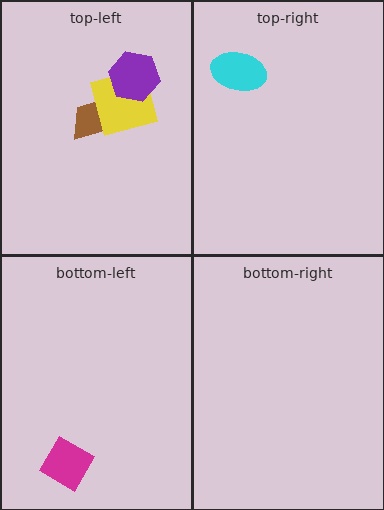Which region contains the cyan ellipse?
The top-right region.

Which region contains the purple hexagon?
The top-left region.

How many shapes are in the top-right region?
1.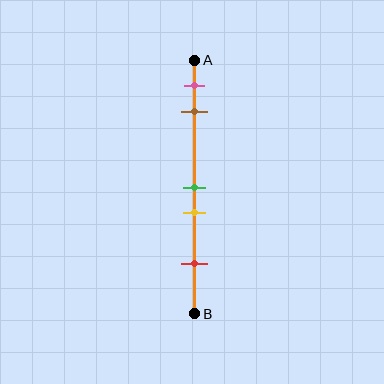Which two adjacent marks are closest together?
The green and yellow marks are the closest adjacent pair.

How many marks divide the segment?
There are 5 marks dividing the segment.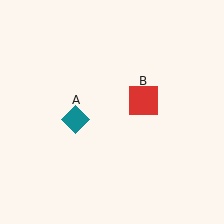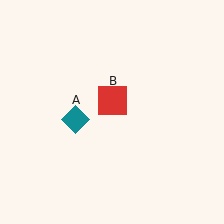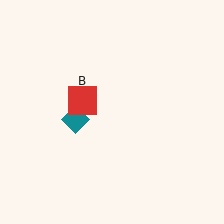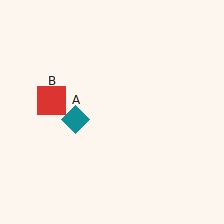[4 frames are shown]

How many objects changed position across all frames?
1 object changed position: red square (object B).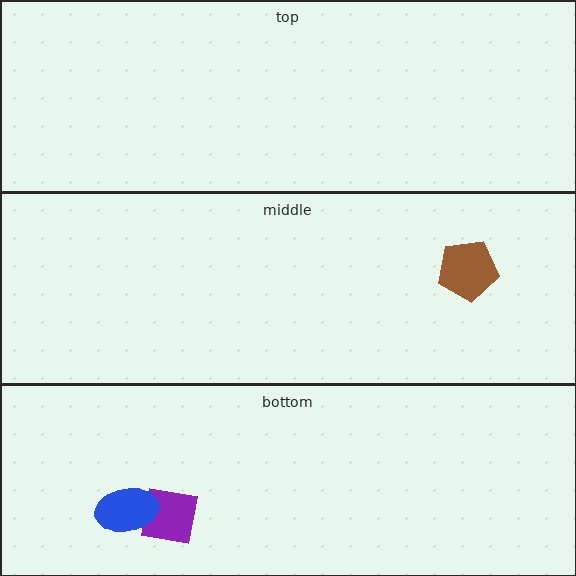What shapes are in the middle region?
The brown pentagon.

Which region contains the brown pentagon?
The middle region.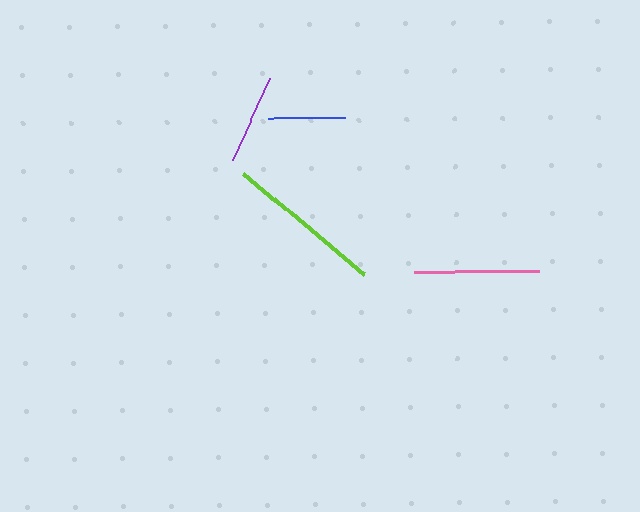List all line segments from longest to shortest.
From longest to shortest: lime, pink, purple, blue.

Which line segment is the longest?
The lime line is the longest at approximately 157 pixels.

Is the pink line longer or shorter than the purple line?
The pink line is longer than the purple line.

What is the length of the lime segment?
The lime segment is approximately 157 pixels long.